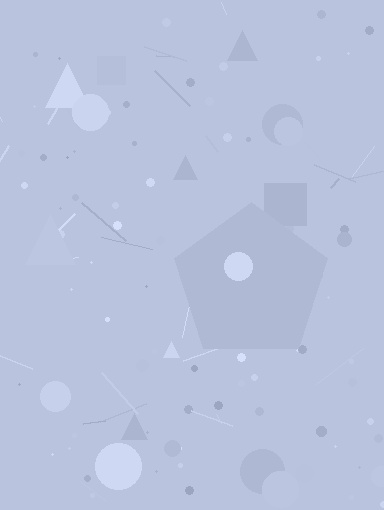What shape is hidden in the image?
A pentagon is hidden in the image.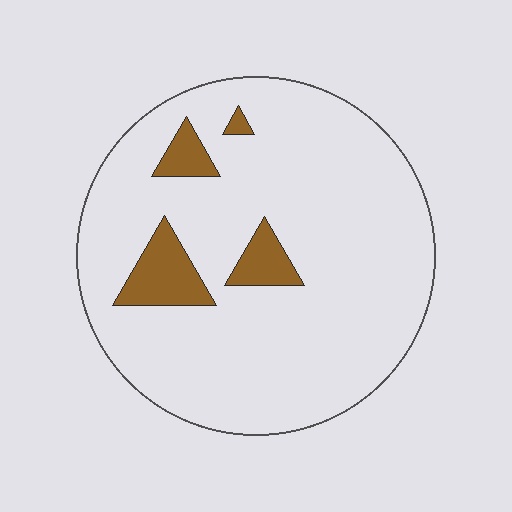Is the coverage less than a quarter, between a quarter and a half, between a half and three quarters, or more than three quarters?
Less than a quarter.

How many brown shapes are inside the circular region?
4.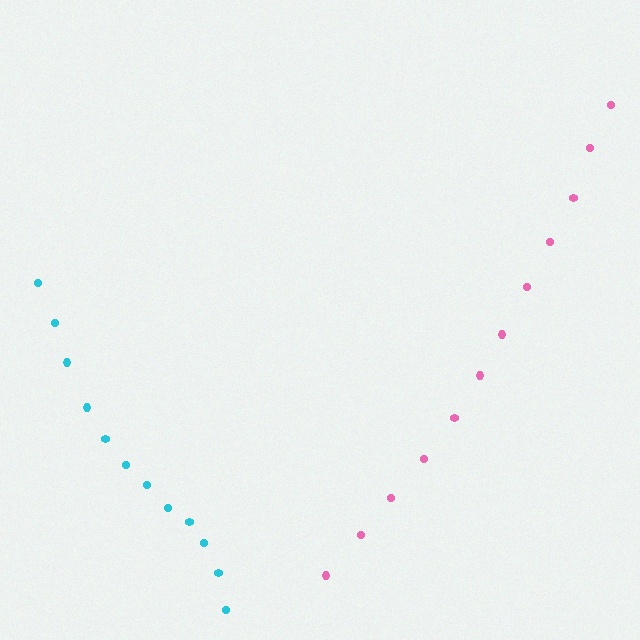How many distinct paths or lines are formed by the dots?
There are 2 distinct paths.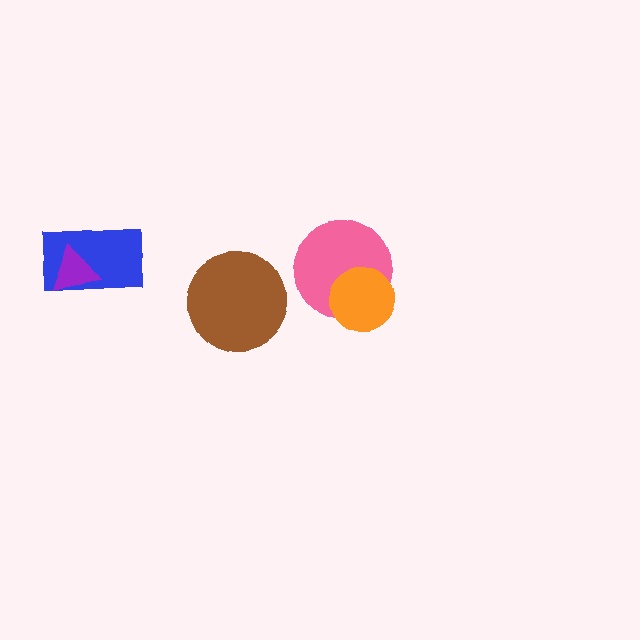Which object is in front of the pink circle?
The orange circle is in front of the pink circle.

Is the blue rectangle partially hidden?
Yes, it is partially covered by another shape.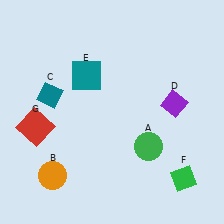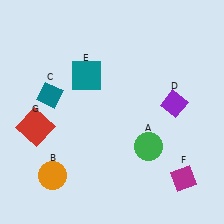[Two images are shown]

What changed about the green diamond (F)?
In Image 1, F is green. In Image 2, it changed to magenta.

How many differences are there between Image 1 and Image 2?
There is 1 difference between the two images.